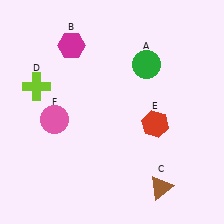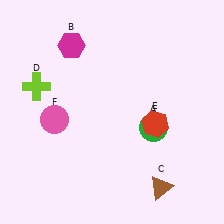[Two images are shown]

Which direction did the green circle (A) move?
The green circle (A) moved down.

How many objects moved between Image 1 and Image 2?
1 object moved between the two images.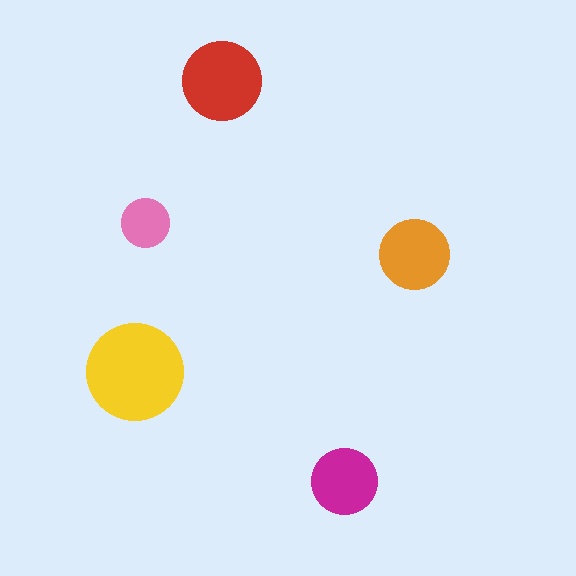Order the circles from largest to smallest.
the yellow one, the red one, the orange one, the magenta one, the pink one.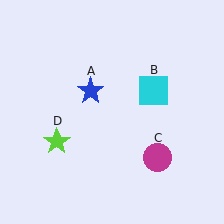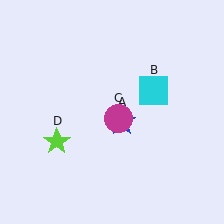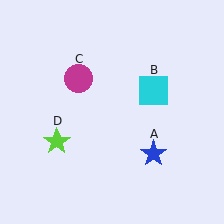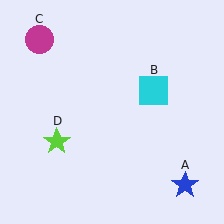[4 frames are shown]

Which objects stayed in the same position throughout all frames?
Cyan square (object B) and lime star (object D) remained stationary.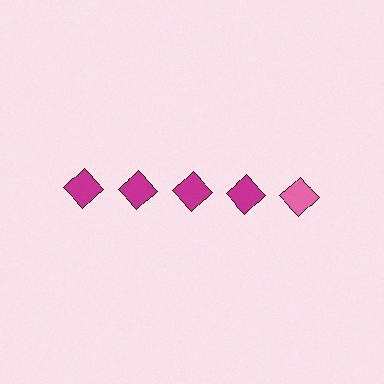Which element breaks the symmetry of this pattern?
The pink diamond in the top row, rightmost column breaks the symmetry. All other shapes are magenta diamonds.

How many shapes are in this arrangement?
There are 5 shapes arranged in a grid pattern.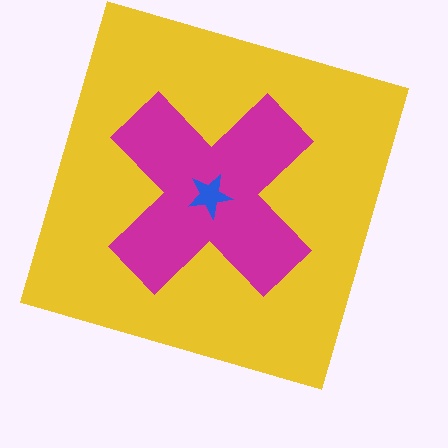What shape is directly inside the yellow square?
The magenta cross.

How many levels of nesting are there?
3.